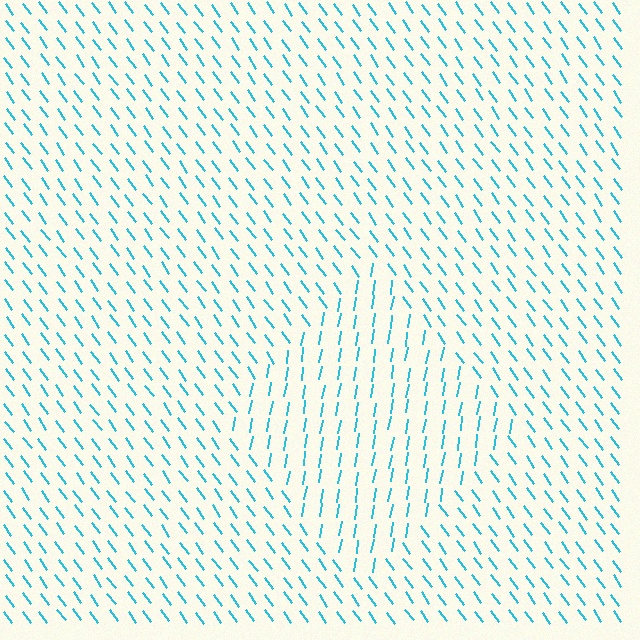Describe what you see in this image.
The image is filled with small cyan line segments. A diamond region in the image has lines oriented differently from the surrounding lines, creating a visible texture boundary.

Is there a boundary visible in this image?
Yes, there is a texture boundary formed by a change in line orientation.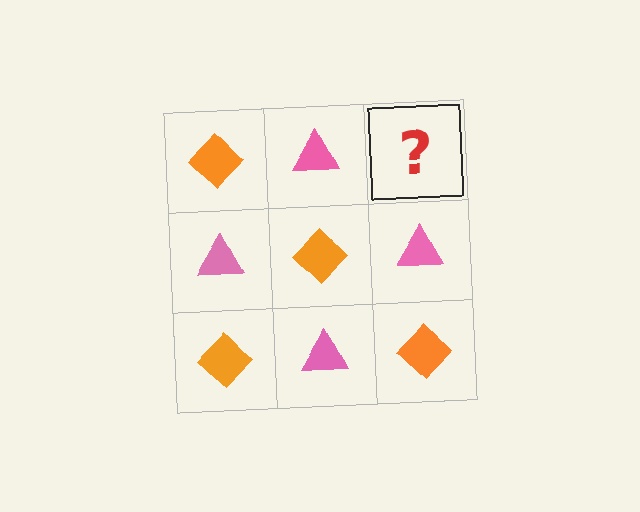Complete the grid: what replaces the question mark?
The question mark should be replaced with an orange diamond.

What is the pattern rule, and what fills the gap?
The rule is that it alternates orange diamond and pink triangle in a checkerboard pattern. The gap should be filled with an orange diamond.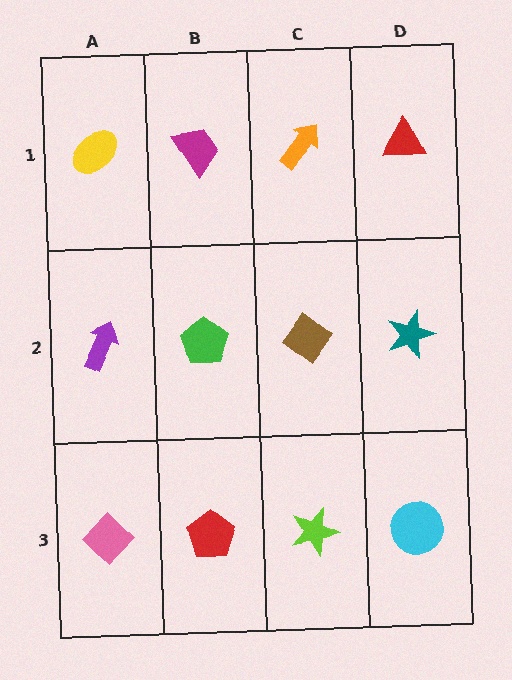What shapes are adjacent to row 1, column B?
A green pentagon (row 2, column B), a yellow ellipse (row 1, column A), an orange arrow (row 1, column C).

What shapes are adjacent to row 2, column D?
A red triangle (row 1, column D), a cyan circle (row 3, column D), a brown diamond (row 2, column C).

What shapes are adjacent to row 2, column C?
An orange arrow (row 1, column C), a lime star (row 3, column C), a green pentagon (row 2, column B), a teal star (row 2, column D).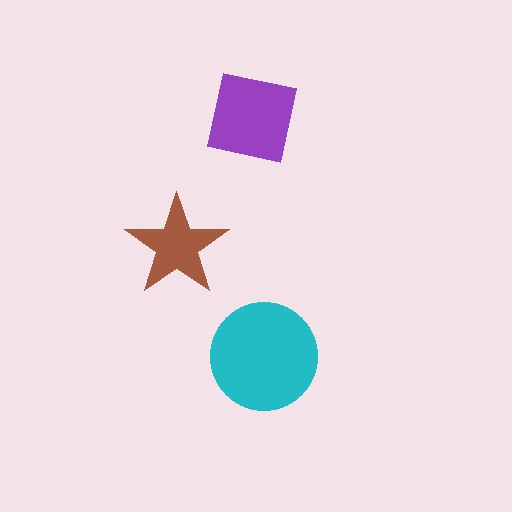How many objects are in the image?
There are 3 objects in the image.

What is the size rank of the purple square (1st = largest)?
2nd.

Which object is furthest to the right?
The cyan circle is rightmost.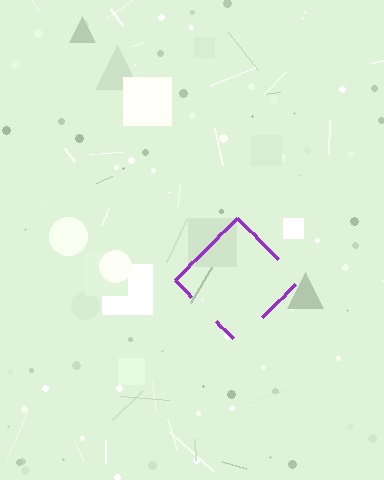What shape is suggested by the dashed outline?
The dashed outline suggests a diamond.